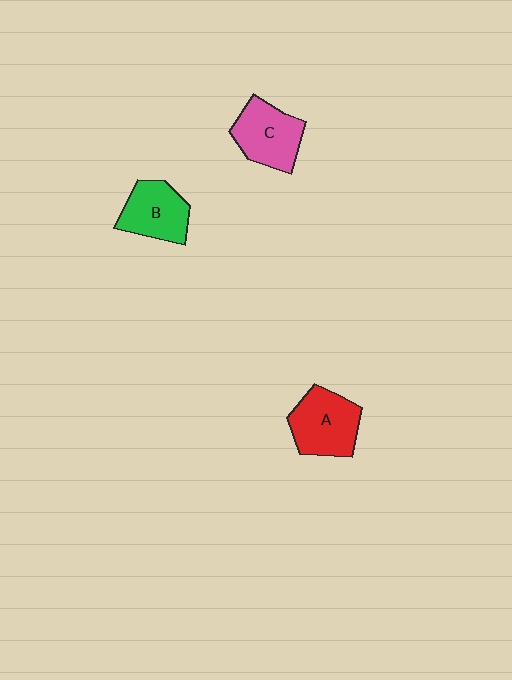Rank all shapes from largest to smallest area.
From largest to smallest: A (red), C (pink), B (green).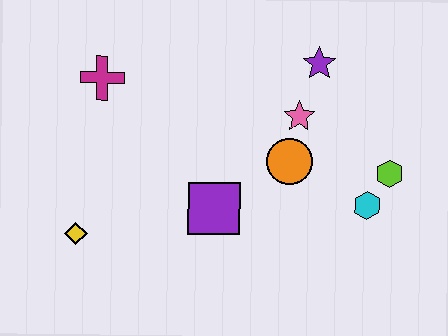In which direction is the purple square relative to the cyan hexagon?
The purple square is to the left of the cyan hexagon.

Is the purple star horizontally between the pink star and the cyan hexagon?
Yes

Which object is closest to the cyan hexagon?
The lime hexagon is closest to the cyan hexagon.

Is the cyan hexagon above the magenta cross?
No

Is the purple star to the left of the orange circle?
No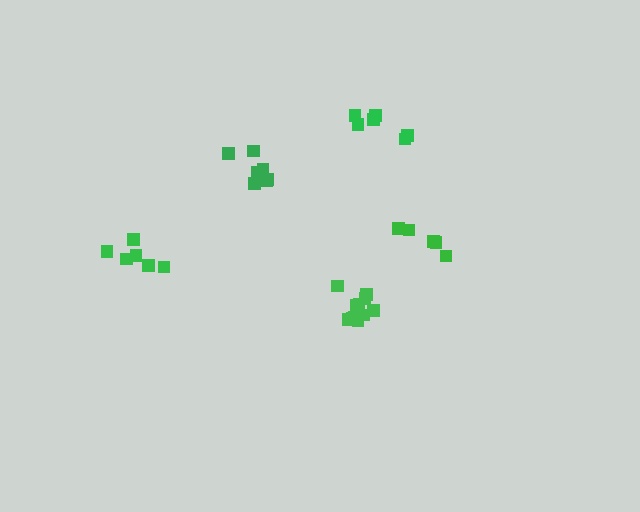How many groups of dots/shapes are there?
There are 5 groups.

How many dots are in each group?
Group 1: 5 dots, Group 2: 6 dots, Group 3: 11 dots, Group 4: 6 dots, Group 5: 7 dots (35 total).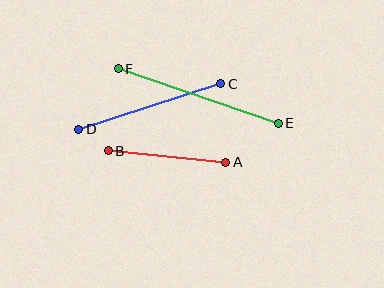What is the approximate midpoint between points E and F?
The midpoint is at approximately (198, 96) pixels.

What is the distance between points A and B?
The distance is approximately 118 pixels.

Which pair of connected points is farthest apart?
Points E and F are farthest apart.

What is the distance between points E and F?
The distance is approximately 169 pixels.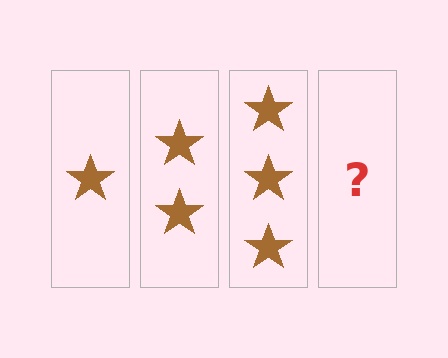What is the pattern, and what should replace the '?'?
The pattern is that each step adds one more star. The '?' should be 4 stars.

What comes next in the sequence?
The next element should be 4 stars.